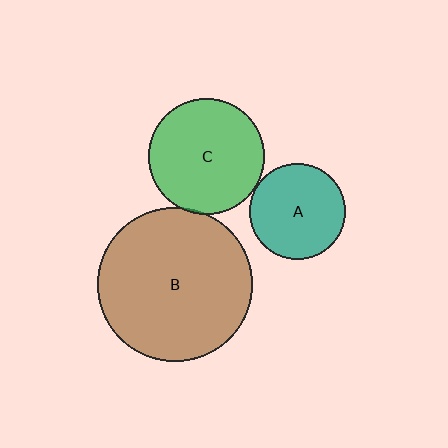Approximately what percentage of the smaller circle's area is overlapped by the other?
Approximately 5%.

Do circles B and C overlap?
Yes.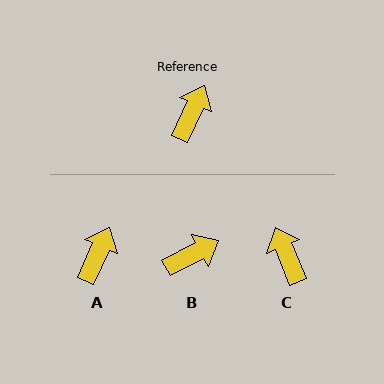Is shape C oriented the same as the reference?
No, it is off by about 47 degrees.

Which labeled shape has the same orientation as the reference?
A.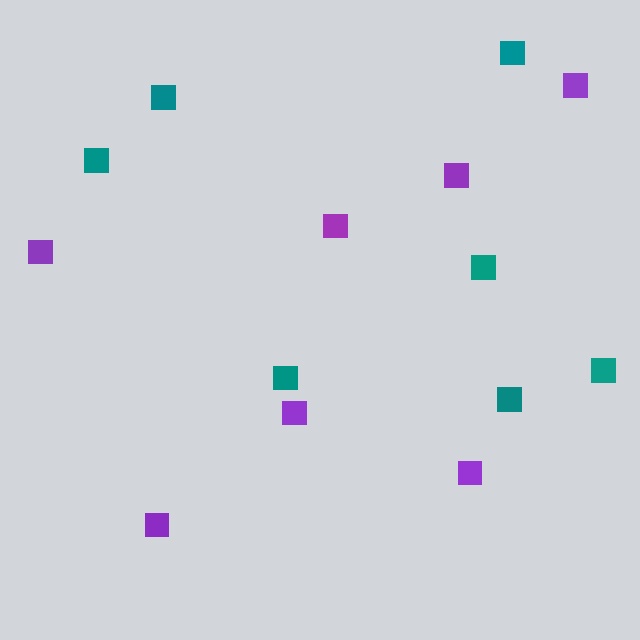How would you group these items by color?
There are 2 groups: one group of purple squares (7) and one group of teal squares (7).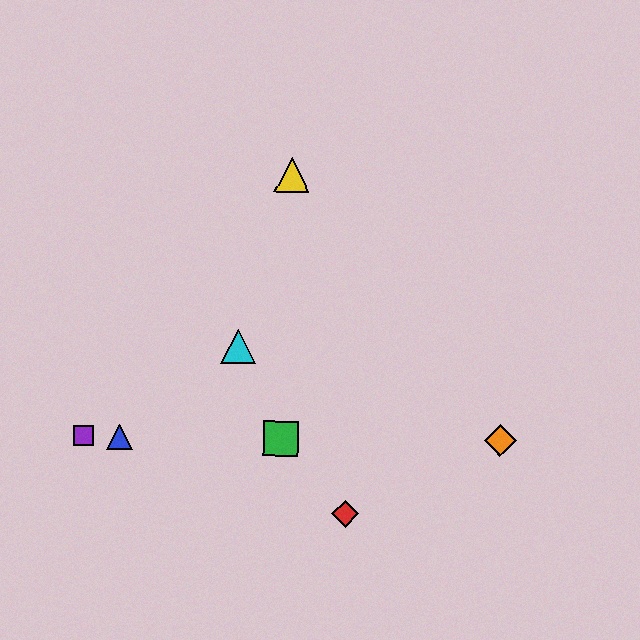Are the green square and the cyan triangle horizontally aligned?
No, the green square is at y≈438 and the cyan triangle is at y≈347.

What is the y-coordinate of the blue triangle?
The blue triangle is at y≈437.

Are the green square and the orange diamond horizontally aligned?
Yes, both are at y≈438.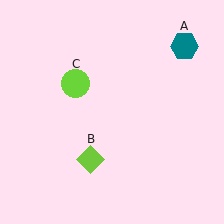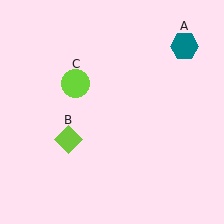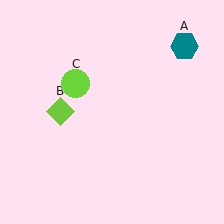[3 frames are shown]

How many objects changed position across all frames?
1 object changed position: lime diamond (object B).